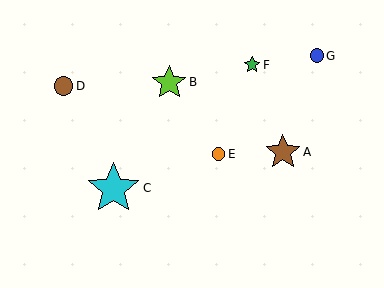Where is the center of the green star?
The center of the green star is at (252, 65).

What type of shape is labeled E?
Shape E is an orange circle.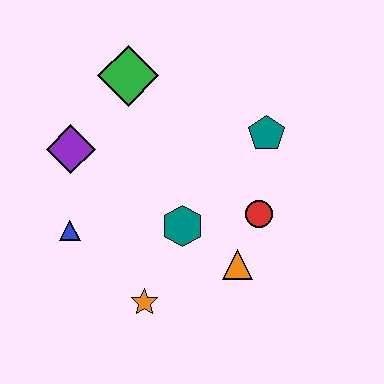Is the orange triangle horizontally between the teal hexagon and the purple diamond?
No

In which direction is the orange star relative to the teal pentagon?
The orange star is below the teal pentagon.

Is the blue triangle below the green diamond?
Yes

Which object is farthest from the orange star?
The green diamond is farthest from the orange star.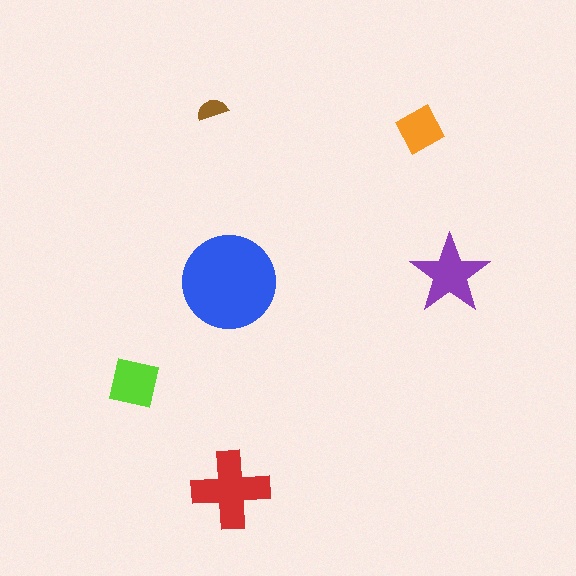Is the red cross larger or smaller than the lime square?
Larger.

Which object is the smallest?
The brown semicircle.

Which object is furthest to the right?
The purple star is rightmost.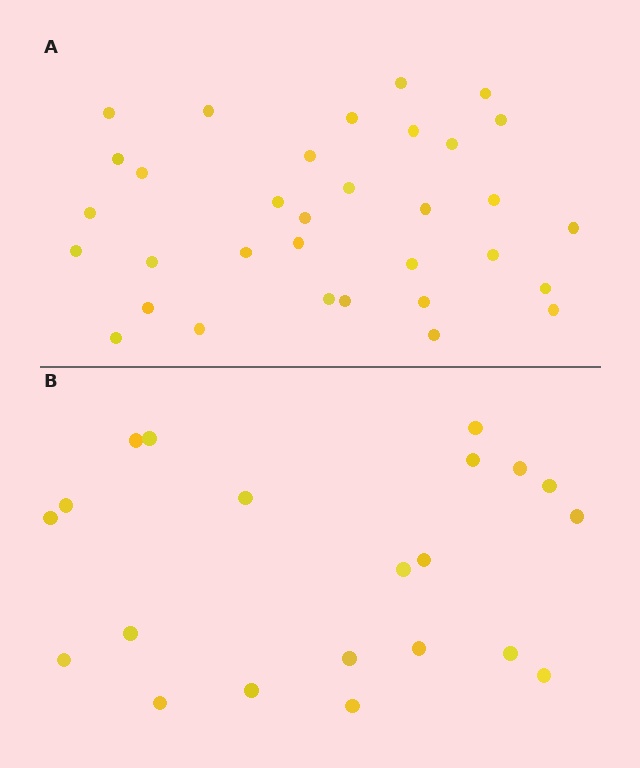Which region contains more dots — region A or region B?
Region A (the top region) has more dots.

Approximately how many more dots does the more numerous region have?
Region A has roughly 12 or so more dots than region B.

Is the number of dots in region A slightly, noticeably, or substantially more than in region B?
Region A has substantially more. The ratio is roughly 1.6 to 1.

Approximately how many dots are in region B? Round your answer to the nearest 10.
About 20 dots. (The exact count is 21, which rounds to 20.)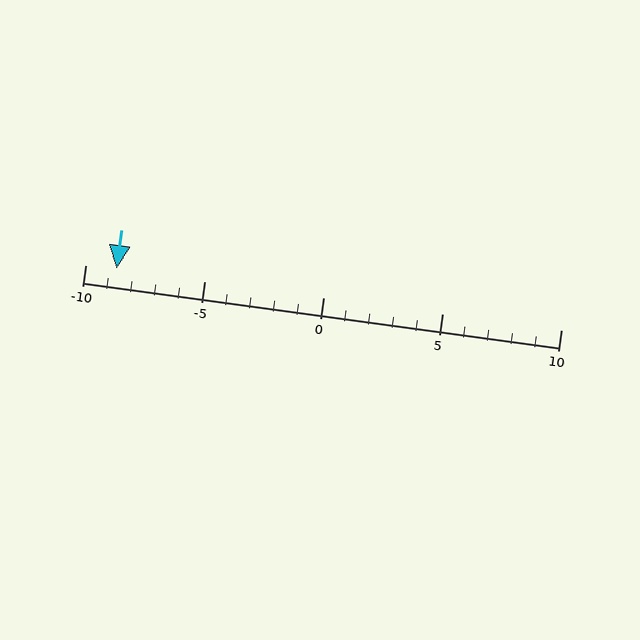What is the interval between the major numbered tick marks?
The major tick marks are spaced 5 units apart.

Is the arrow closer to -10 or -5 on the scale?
The arrow is closer to -10.